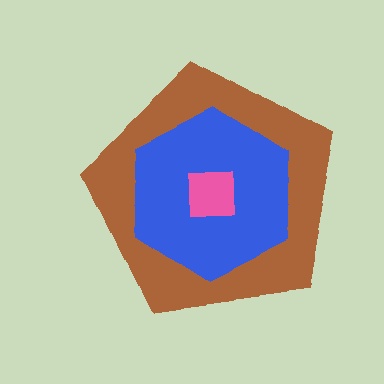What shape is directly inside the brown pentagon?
The blue hexagon.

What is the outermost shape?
The brown pentagon.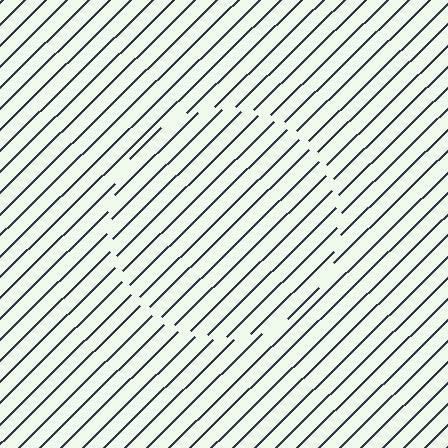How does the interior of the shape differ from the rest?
The interior of the shape contains the same grating, shifted by half a period — the contour is defined by the phase discontinuity where line-ends from the inner and outer gratings abut.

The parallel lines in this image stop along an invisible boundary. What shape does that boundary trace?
An illusory circle. The interior of the shape contains the same grating, shifted by half a period — the contour is defined by the phase discontinuity where line-ends from the inner and outer gratings abut.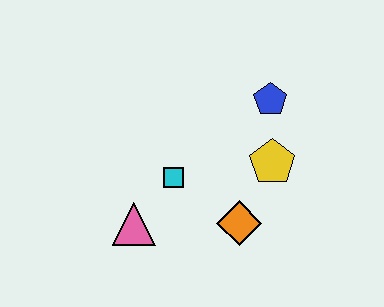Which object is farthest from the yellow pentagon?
The pink triangle is farthest from the yellow pentagon.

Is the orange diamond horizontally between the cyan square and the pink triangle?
No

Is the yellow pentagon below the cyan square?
No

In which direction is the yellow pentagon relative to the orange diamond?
The yellow pentagon is above the orange diamond.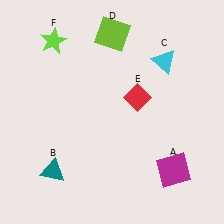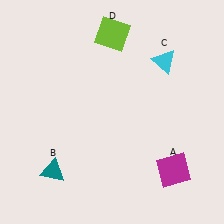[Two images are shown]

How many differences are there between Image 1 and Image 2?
There are 2 differences between the two images.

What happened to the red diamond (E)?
The red diamond (E) was removed in Image 2. It was in the top-right area of Image 1.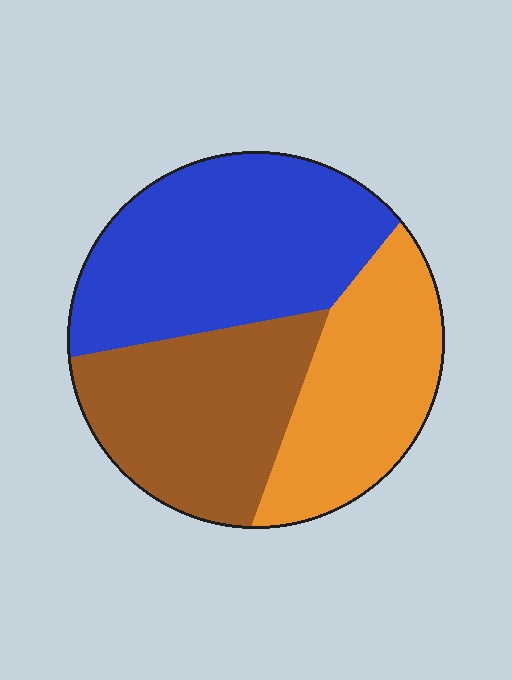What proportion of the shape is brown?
Brown takes up about one third (1/3) of the shape.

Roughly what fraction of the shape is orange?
Orange covers around 30% of the shape.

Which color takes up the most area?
Blue, at roughly 40%.